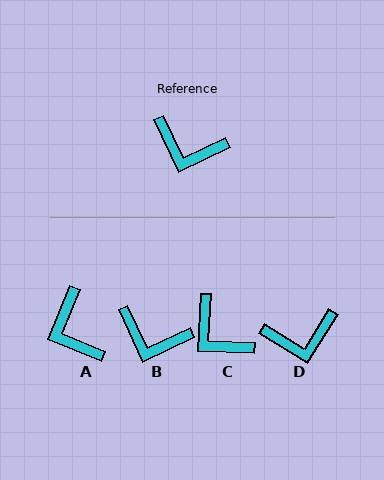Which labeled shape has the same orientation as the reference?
B.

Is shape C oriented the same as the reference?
No, it is off by about 28 degrees.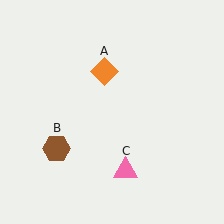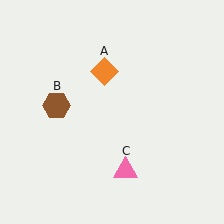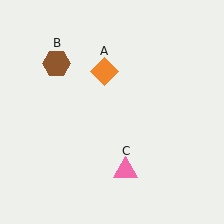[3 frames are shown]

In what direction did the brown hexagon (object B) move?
The brown hexagon (object B) moved up.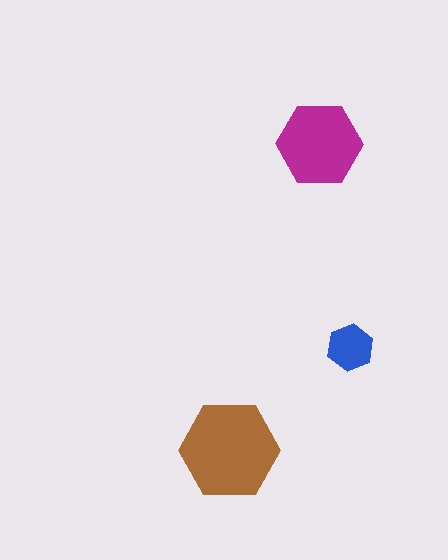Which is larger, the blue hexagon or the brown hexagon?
The brown one.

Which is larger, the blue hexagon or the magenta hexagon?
The magenta one.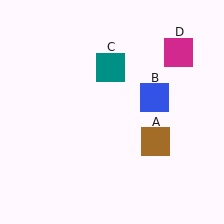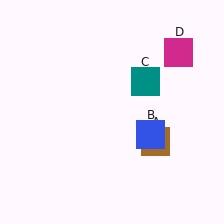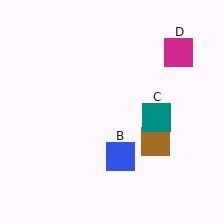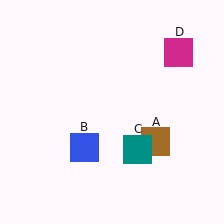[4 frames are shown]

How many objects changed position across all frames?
2 objects changed position: blue square (object B), teal square (object C).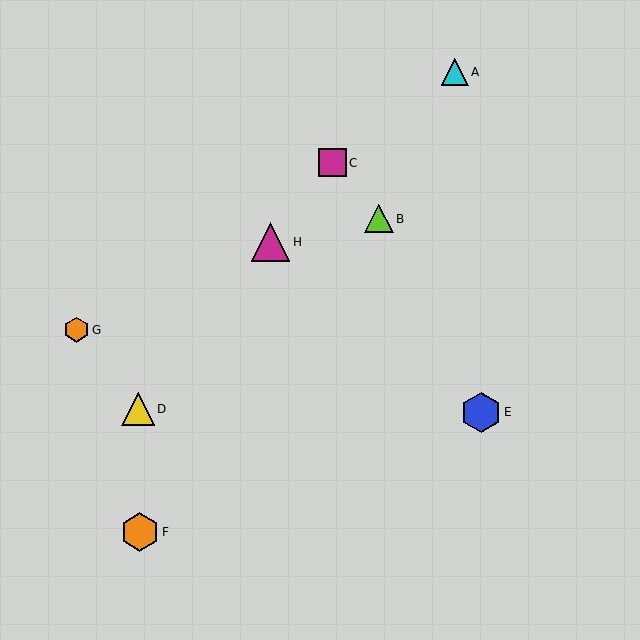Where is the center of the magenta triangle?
The center of the magenta triangle is at (271, 242).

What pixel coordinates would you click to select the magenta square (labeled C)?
Click at (332, 163) to select the magenta square C.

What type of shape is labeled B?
Shape B is a lime triangle.